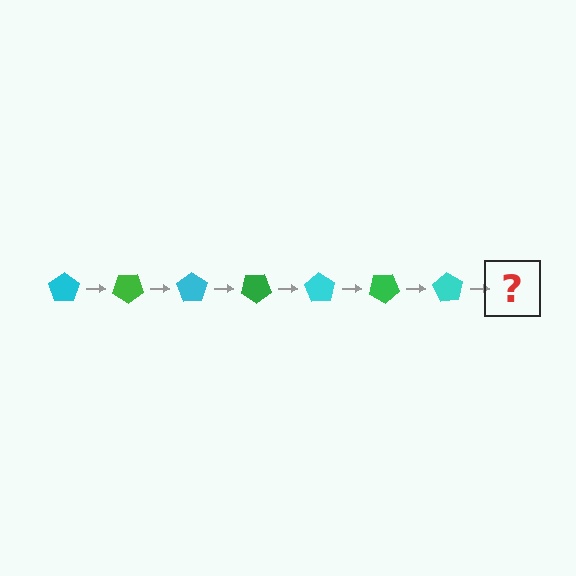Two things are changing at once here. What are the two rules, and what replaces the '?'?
The two rules are that it rotates 35 degrees each step and the color cycles through cyan and green. The '?' should be a green pentagon, rotated 245 degrees from the start.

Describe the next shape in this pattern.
It should be a green pentagon, rotated 245 degrees from the start.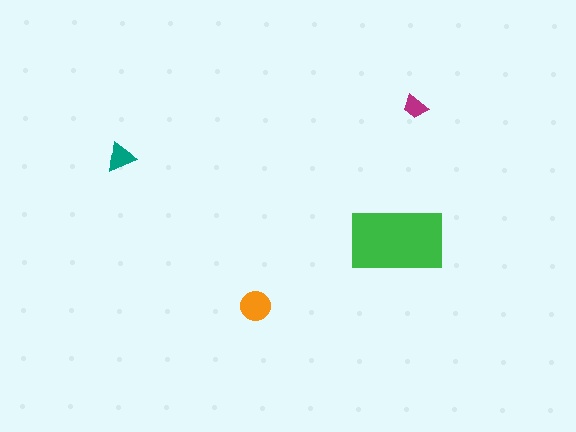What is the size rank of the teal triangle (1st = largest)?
3rd.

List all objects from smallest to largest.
The magenta trapezoid, the teal triangle, the orange circle, the green rectangle.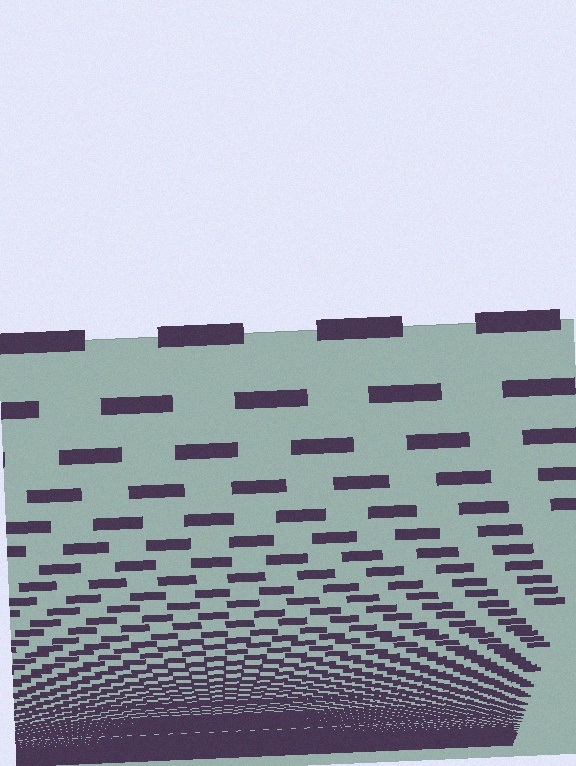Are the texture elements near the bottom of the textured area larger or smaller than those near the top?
Smaller. The gradient is inverted — elements near the bottom are smaller and denser.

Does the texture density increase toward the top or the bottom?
Density increases toward the bottom.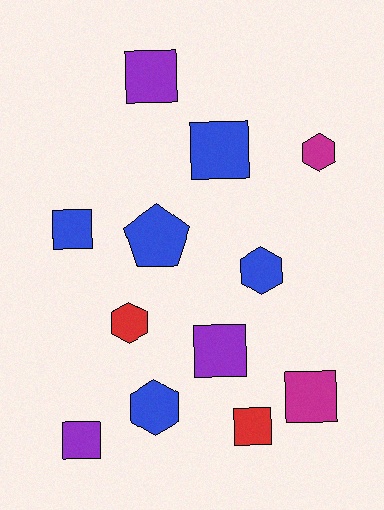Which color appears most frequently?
Blue, with 5 objects.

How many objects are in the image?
There are 12 objects.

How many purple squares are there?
There are 3 purple squares.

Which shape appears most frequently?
Square, with 7 objects.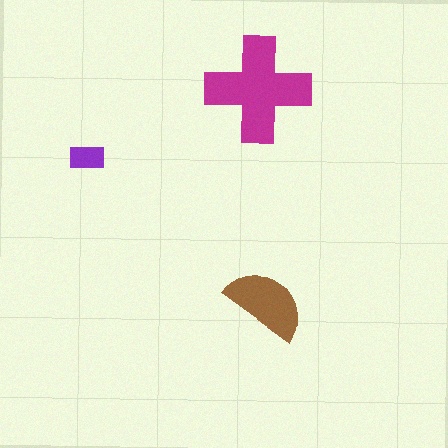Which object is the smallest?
The purple rectangle.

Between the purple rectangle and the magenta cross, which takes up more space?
The magenta cross.